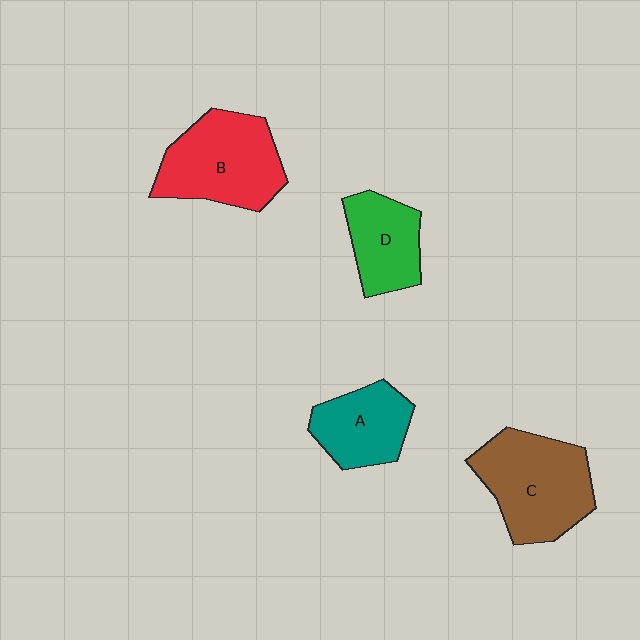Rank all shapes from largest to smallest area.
From largest to smallest: C (brown), B (red), A (teal), D (green).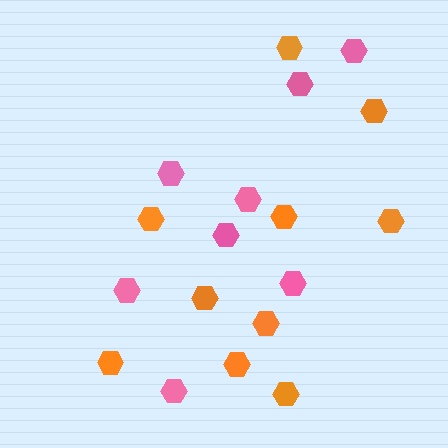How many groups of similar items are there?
There are 2 groups: one group of orange hexagons (10) and one group of pink hexagons (8).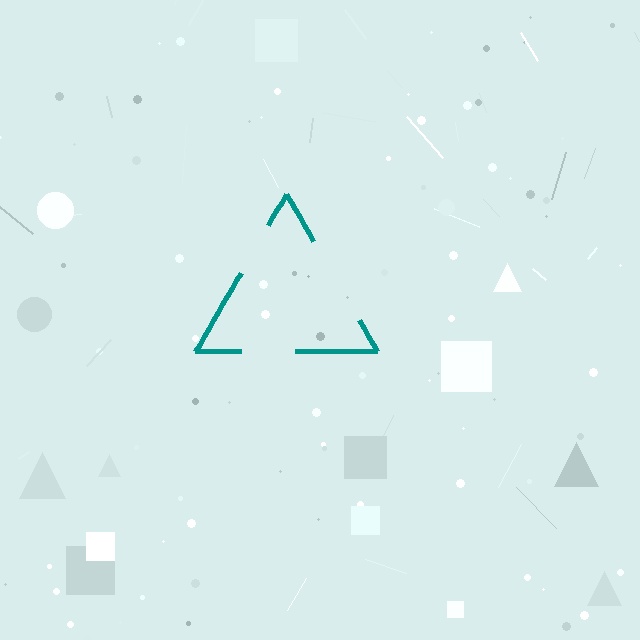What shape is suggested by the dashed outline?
The dashed outline suggests a triangle.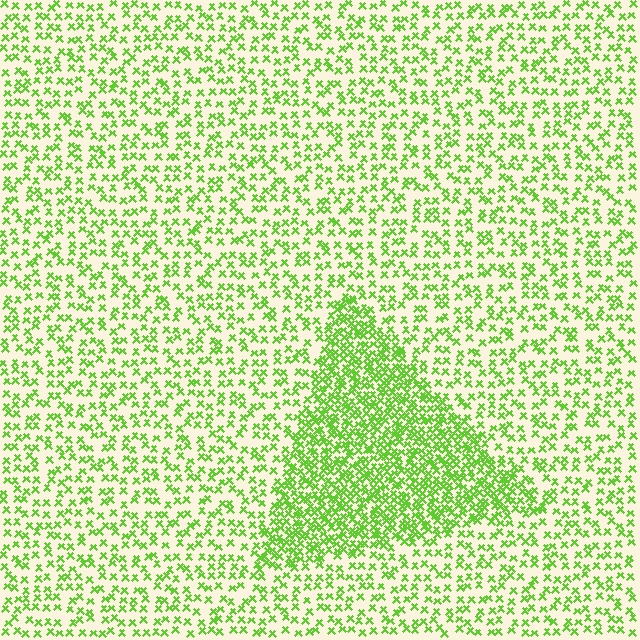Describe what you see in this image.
The image contains small lime elements arranged at two different densities. A triangle-shaped region is visible where the elements are more densely packed than the surrounding area.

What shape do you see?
I see a triangle.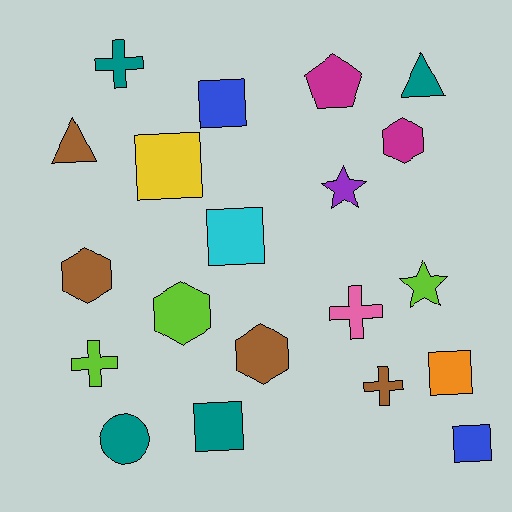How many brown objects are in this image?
There are 4 brown objects.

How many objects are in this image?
There are 20 objects.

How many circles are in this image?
There is 1 circle.